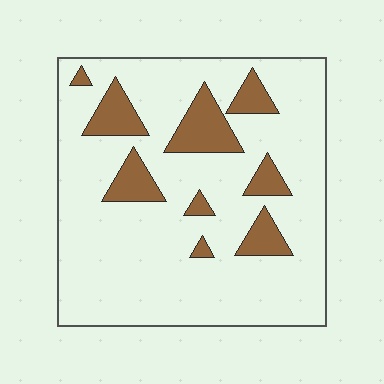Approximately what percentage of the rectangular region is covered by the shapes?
Approximately 15%.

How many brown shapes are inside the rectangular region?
9.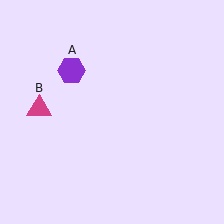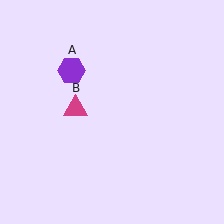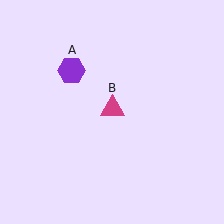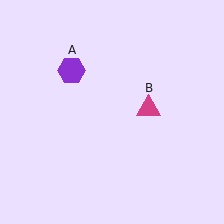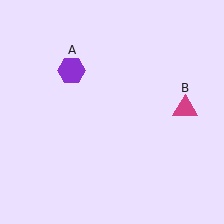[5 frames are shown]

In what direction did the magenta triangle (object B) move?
The magenta triangle (object B) moved right.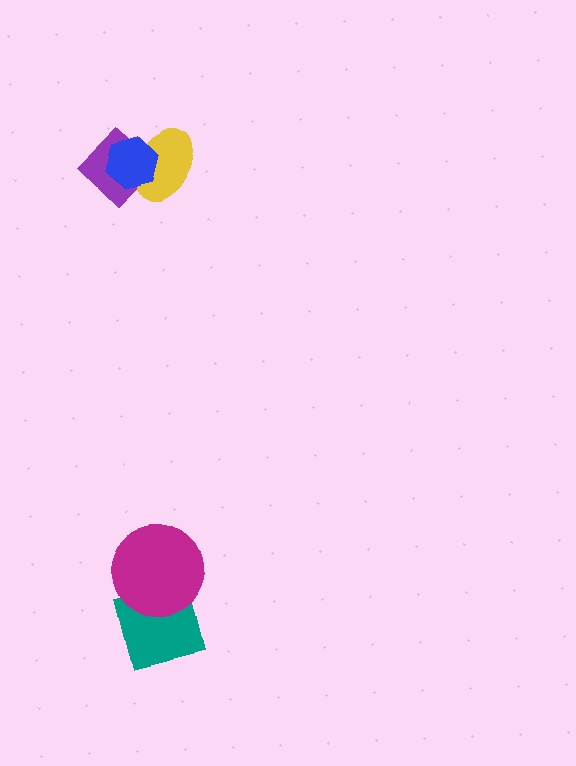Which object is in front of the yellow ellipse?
The blue hexagon is in front of the yellow ellipse.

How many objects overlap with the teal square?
1 object overlaps with the teal square.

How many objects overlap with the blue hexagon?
2 objects overlap with the blue hexagon.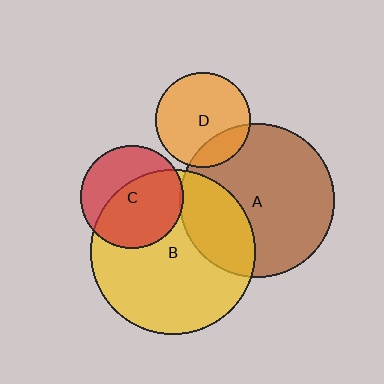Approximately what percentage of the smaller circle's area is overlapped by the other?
Approximately 60%.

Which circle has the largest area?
Circle B (yellow).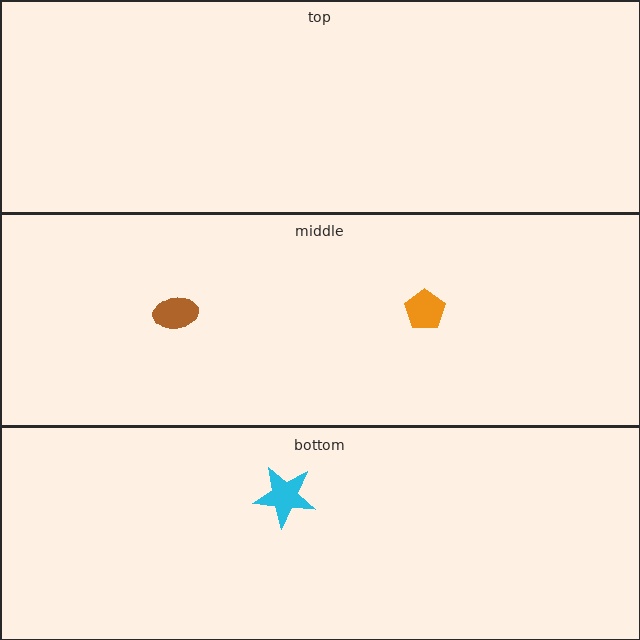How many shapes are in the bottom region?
1.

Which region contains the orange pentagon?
The middle region.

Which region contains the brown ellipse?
The middle region.